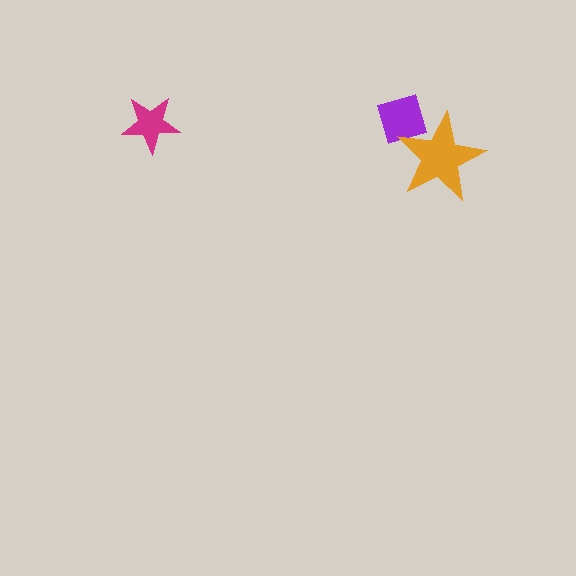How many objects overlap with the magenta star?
0 objects overlap with the magenta star.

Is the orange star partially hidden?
No, no other shape covers it.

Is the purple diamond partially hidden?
Yes, it is partially covered by another shape.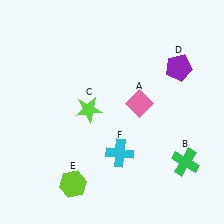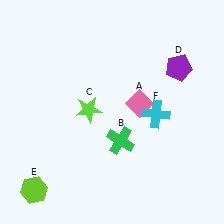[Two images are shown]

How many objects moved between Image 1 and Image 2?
3 objects moved between the two images.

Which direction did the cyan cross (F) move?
The cyan cross (F) moved up.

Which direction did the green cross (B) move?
The green cross (B) moved left.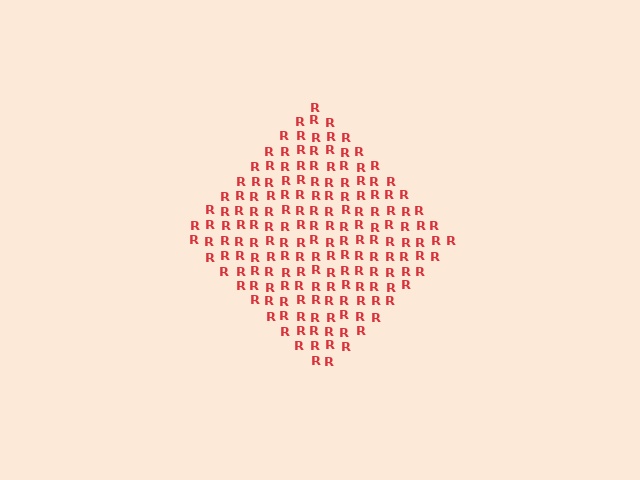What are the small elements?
The small elements are letter R's.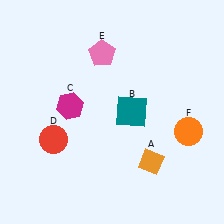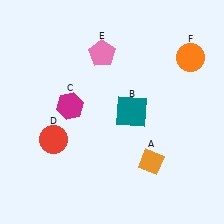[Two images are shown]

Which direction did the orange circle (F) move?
The orange circle (F) moved up.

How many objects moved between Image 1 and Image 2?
1 object moved between the two images.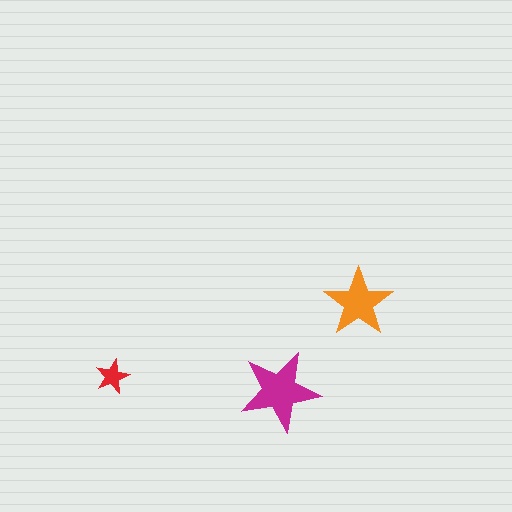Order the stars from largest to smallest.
the magenta one, the orange one, the red one.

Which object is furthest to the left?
The red star is leftmost.